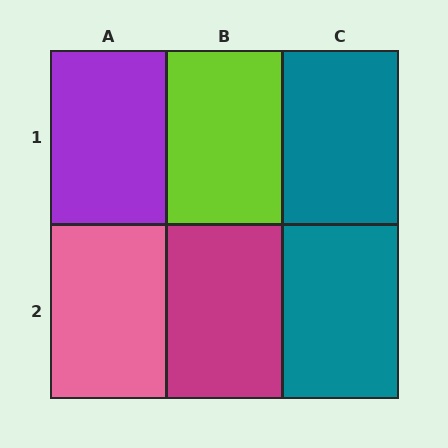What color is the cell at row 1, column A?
Purple.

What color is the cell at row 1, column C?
Teal.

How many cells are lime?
1 cell is lime.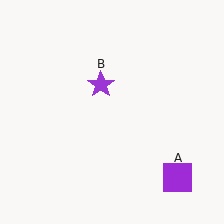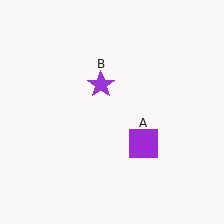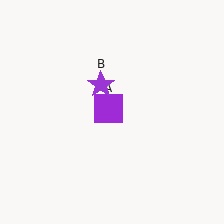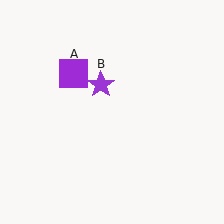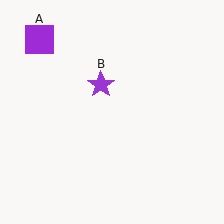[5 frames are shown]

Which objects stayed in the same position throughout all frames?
Purple star (object B) remained stationary.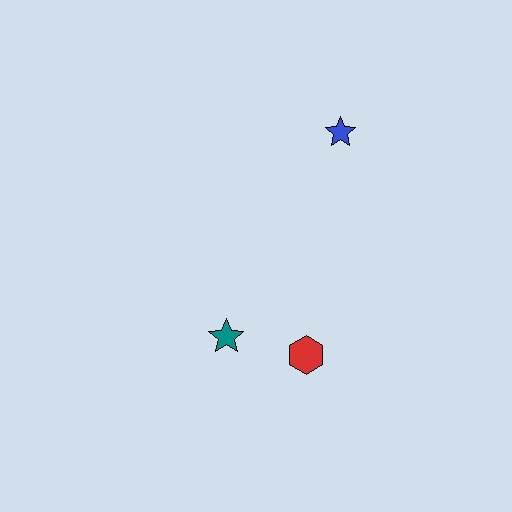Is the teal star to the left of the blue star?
Yes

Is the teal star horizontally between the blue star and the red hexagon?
No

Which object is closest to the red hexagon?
The teal star is closest to the red hexagon.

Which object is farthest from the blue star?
The teal star is farthest from the blue star.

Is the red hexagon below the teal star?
Yes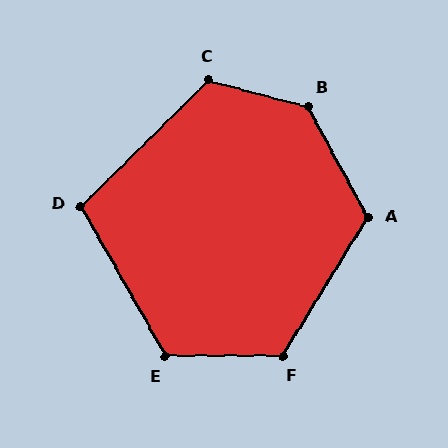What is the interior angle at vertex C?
Approximately 121 degrees (obtuse).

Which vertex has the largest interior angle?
B, at approximately 133 degrees.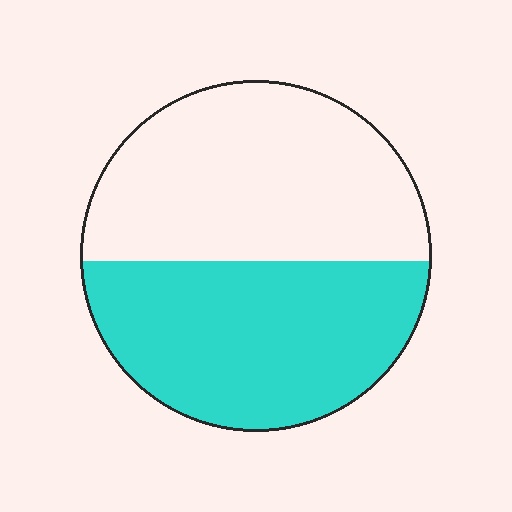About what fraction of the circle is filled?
About one half (1/2).